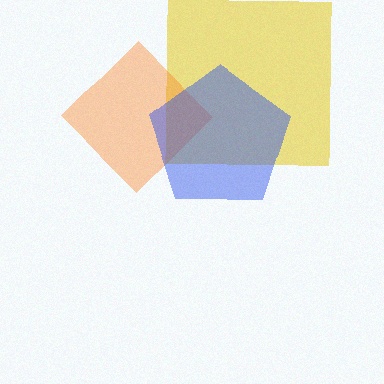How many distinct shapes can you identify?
There are 3 distinct shapes: a yellow square, an orange diamond, a blue pentagon.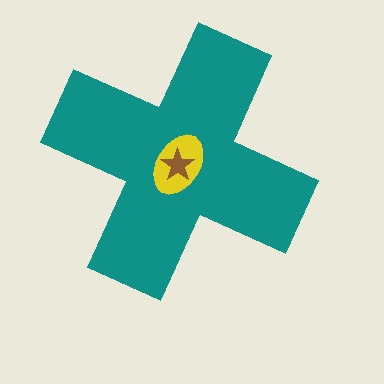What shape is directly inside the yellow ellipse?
The brown star.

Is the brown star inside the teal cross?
Yes.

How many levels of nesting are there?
3.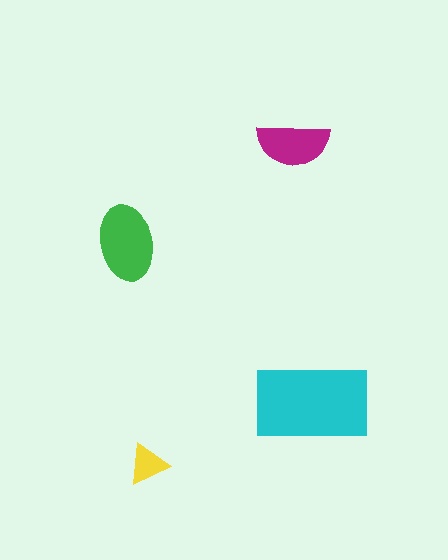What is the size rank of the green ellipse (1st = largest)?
2nd.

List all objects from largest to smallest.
The cyan rectangle, the green ellipse, the magenta semicircle, the yellow triangle.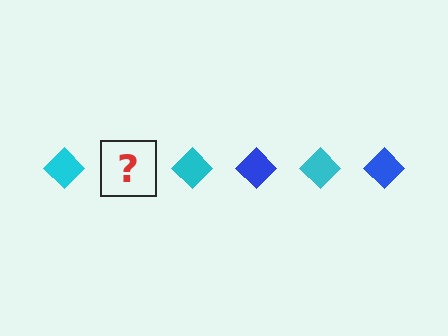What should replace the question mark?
The question mark should be replaced with a blue diamond.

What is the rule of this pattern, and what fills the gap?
The rule is that the pattern cycles through cyan, blue diamonds. The gap should be filled with a blue diamond.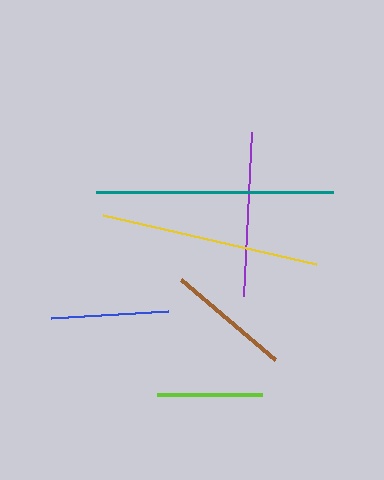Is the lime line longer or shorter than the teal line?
The teal line is longer than the lime line.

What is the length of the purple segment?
The purple segment is approximately 165 pixels long.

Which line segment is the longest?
The teal line is the longest at approximately 237 pixels.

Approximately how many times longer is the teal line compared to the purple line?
The teal line is approximately 1.4 times the length of the purple line.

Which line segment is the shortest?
The lime line is the shortest at approximately 105 pixels.